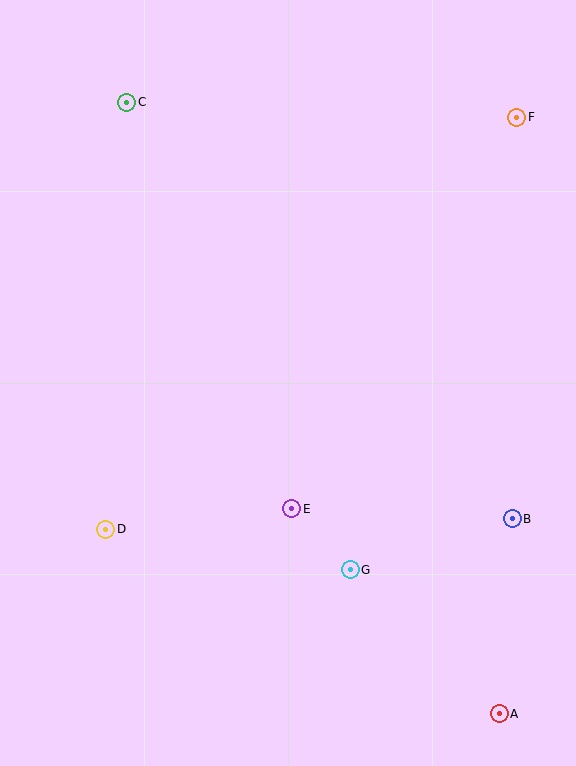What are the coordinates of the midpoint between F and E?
The midpoint between F and E is at (404, 313).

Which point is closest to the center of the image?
Point E at (292, 509) is closest to the center.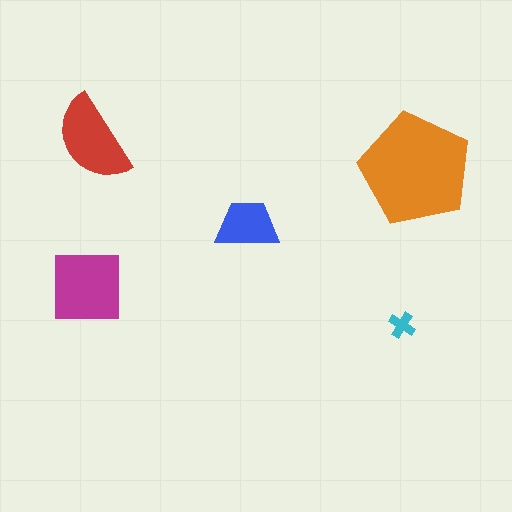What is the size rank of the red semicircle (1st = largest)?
3rd.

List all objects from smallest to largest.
The cyan cross, the blue trapezoid, the red semicircle, the magenta square, the orange pentagon.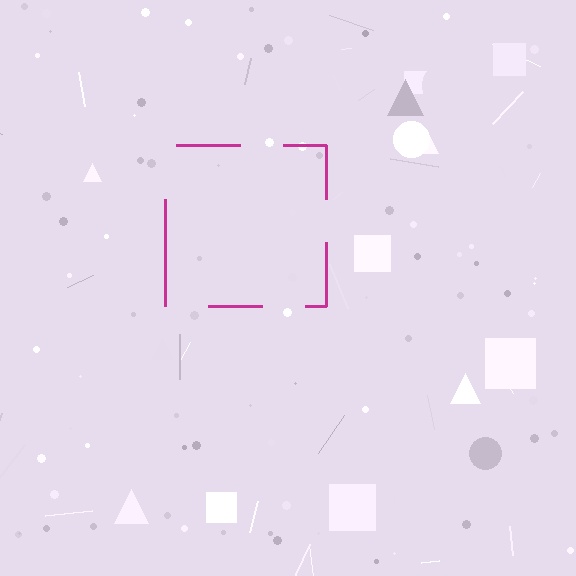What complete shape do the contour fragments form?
The contour fragments form a square.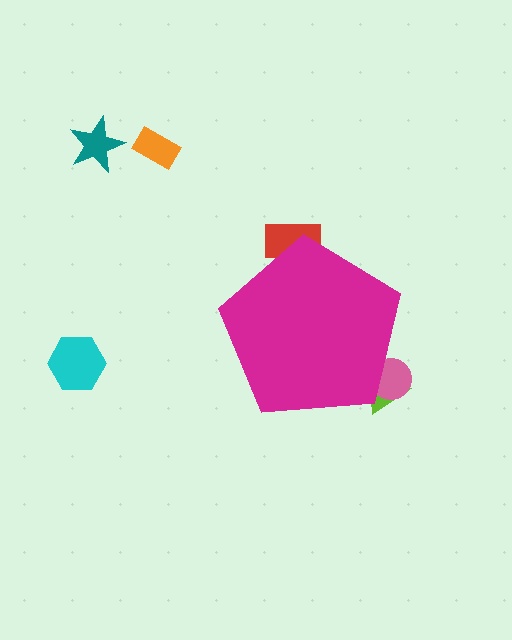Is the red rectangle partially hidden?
Yes, the red rectangle is partially hidden behind the magenta pentagon.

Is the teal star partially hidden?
No, the teal star is fully visible.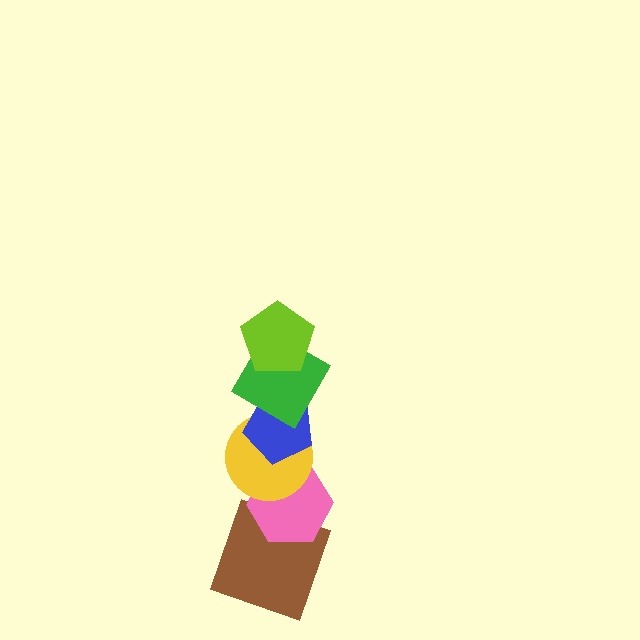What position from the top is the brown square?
The brown square is 6th from the top.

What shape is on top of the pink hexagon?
The yellow circle is on top of the pink hexagon.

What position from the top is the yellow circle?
The yellow circle is 4th from the top.